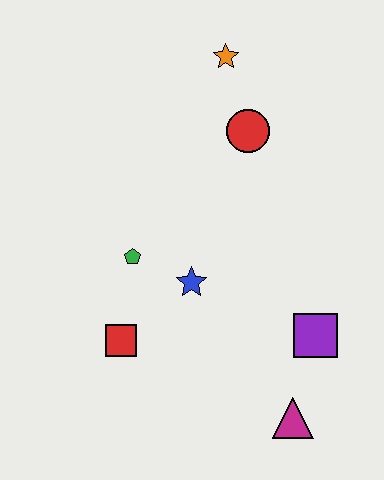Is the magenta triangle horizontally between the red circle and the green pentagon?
No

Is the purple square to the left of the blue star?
No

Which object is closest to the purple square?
The magenta triangle is closest to the purple square.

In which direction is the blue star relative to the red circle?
The blue star is below the red circle.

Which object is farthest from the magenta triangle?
The orange star is farthest from the magenta triangle.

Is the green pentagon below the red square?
No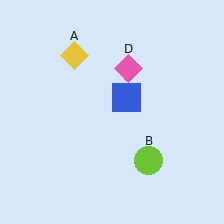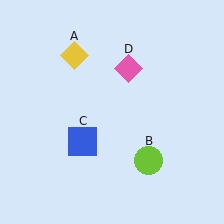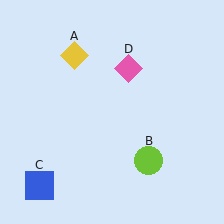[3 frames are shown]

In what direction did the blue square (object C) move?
The blue square (object C) moved down and to the left.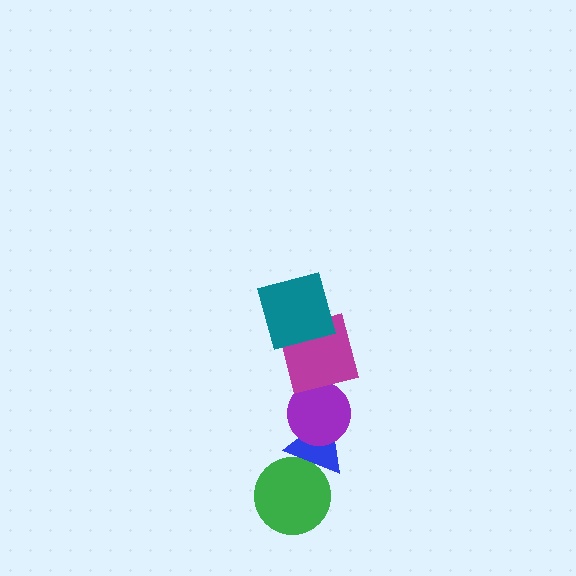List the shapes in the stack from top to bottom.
From top to bottom: the teal square, the magenta square, the purple circle, the blue triangle, the green circle.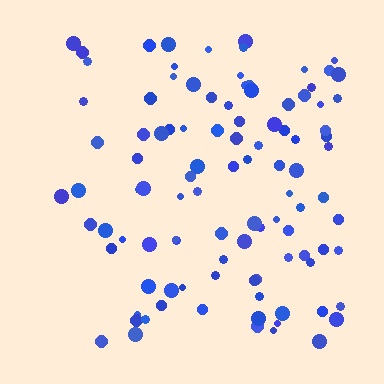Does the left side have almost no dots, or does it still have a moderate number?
Still a moderate number, just noticeably fewer than the right.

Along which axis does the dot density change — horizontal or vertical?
Horizontal.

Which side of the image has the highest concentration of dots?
The right.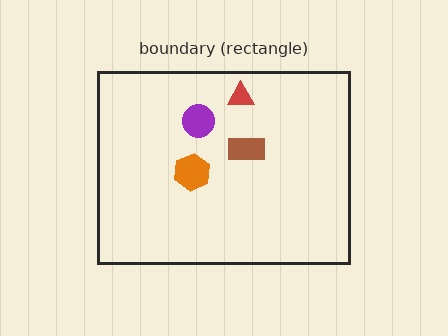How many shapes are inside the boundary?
4 inside, 0 outside.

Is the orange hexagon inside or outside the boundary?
Inside.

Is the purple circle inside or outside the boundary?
Inside.